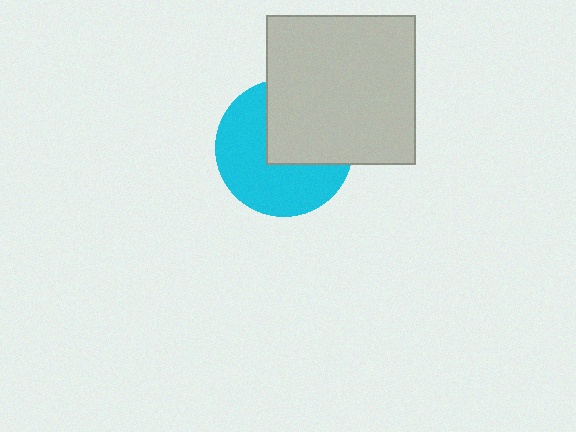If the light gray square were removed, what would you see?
You would see the complete cyan circle.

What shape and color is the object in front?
The object in front is a light gray square.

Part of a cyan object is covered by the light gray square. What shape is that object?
It is a circle.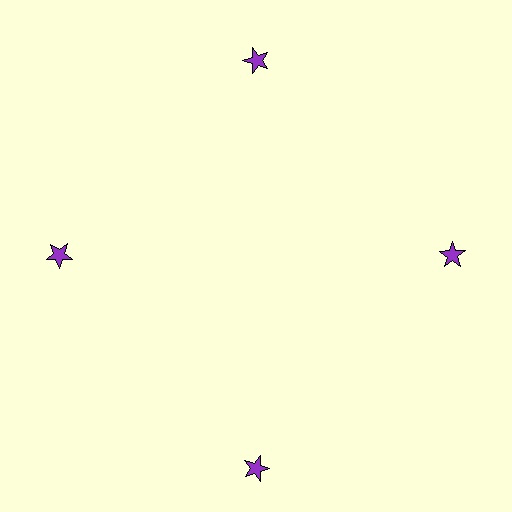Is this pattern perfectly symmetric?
No. The 4 purple stars are arranged in a ring, but one element near the 6 o'clock position is pushed outward from the center, breaking the 4-fold rotational symmetry.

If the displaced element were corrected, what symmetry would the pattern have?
It would have 4-fold rotational symmetry — the pattern would map onto itself every 90 degrees.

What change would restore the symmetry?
The symmetry would be restored by moving it inward, back onto the ring so that all 4 stars sit at equal angles and equal distance from the center.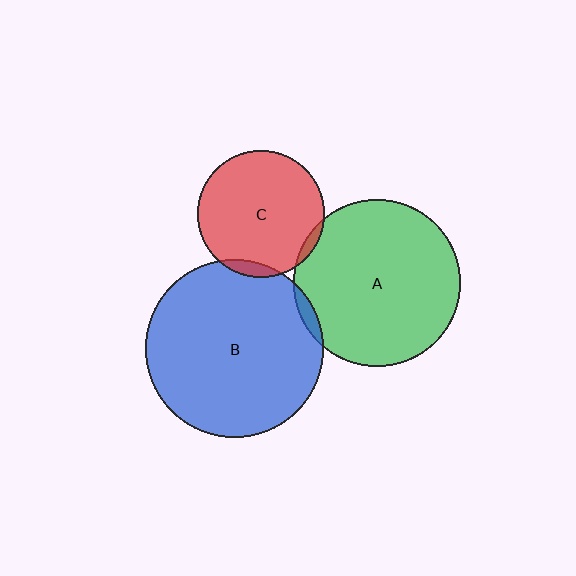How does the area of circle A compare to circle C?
Approximately 1.7 times.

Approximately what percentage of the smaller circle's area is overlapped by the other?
Approximately 5%.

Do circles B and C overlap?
Yes.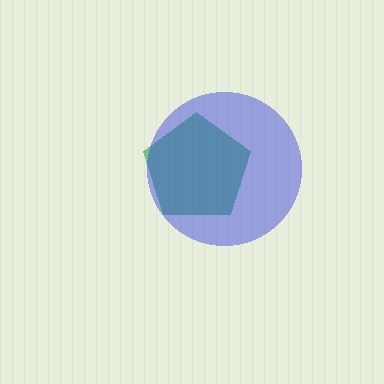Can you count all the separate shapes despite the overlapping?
Yes, there are 2 separate shapes.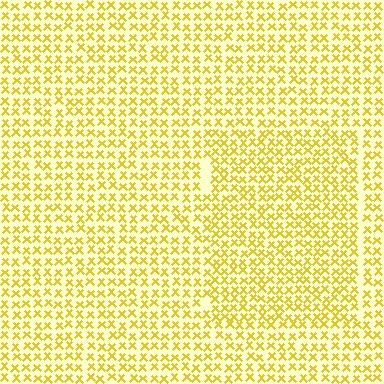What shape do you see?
I see a rectangle.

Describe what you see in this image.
The image contains small yellow elements arranged at two different densities. A rectangle-shaped region is visible where the elements are more densely packed than the surrounding area.